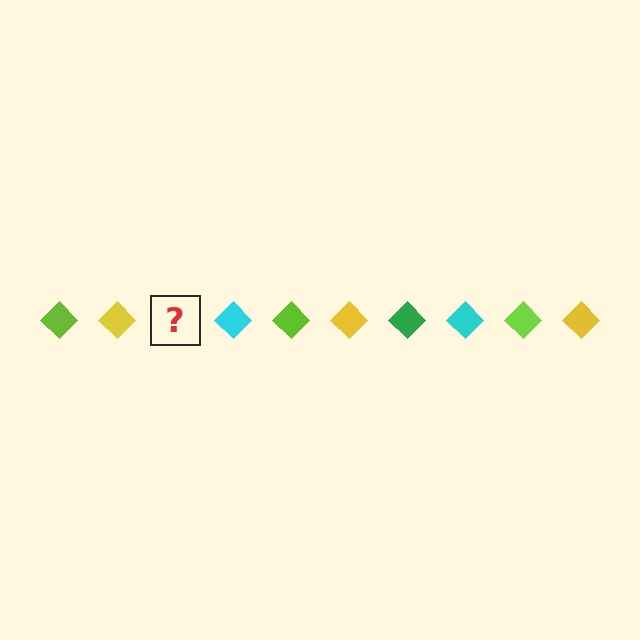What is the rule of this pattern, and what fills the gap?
The rule is that the pattern cycles through lime, yellow, green, cyan diamonds. The gap should be filled with a green diamond.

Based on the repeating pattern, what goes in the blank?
The blank should be a green diamond.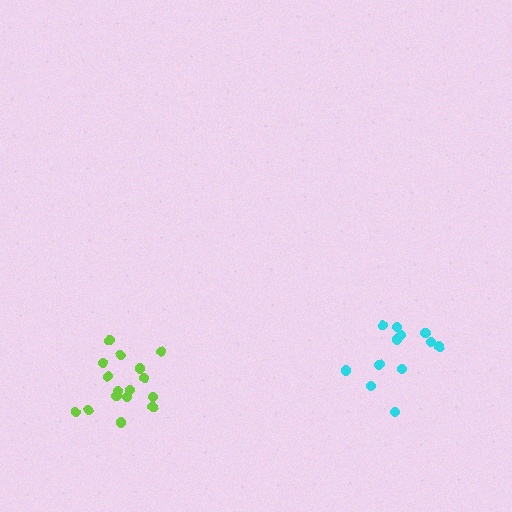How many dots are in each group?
Group 1: 16 dots, Group 2: 12 dots (28 total).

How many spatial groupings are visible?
There are 2 spatial groupings.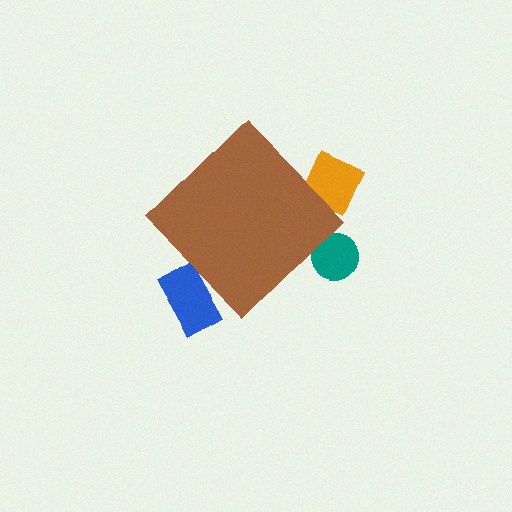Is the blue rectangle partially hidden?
Yes, the blue rectangle is partially hidden behind the brown diamond.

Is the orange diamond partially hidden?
Yes, the orange diamond is partially hidden behind the brown diamond.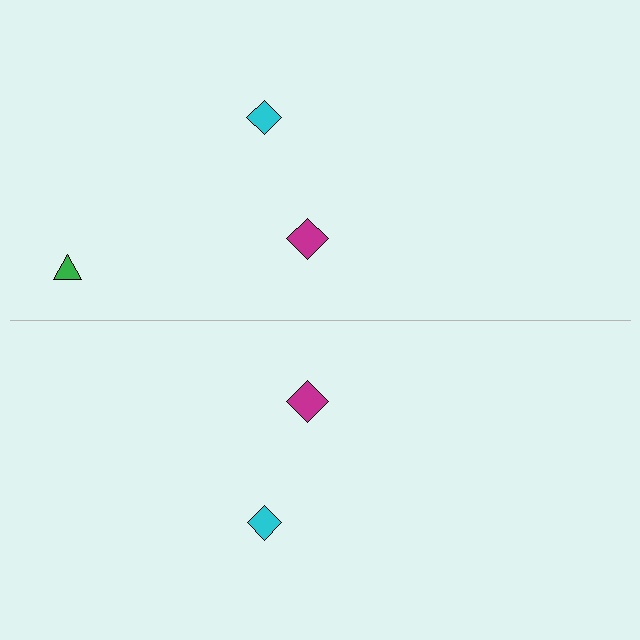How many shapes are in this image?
There are 5 shapes in this image.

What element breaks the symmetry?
A green triangle is missing from the bottom side.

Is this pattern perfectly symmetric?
No, the pattern is not perfectly symmetric. A green triangle is missing from the bottom side.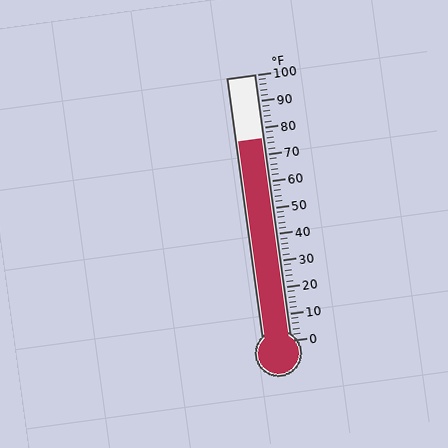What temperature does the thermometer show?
The thermometer shows approximately 76°F.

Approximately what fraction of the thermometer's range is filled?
The thermometer is filled to approximately 75% of its range.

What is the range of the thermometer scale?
The thermometer scale ranges from 0°F to 100°F.